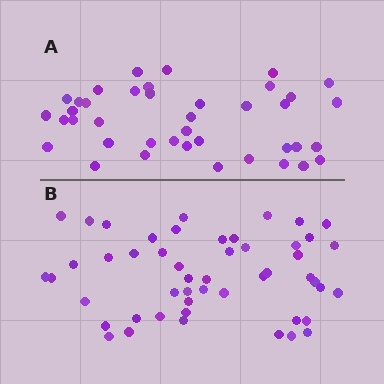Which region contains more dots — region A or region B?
Region B (the bottom region) has more dots.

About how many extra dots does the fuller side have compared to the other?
Region B has roughly 10 or so more dots than region A.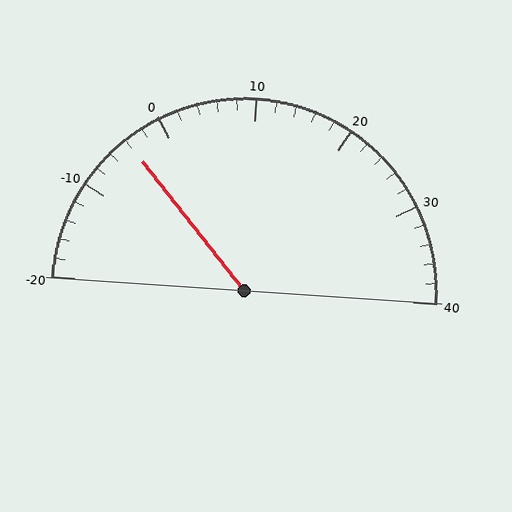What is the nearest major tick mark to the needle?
The nearest major tick mark is 0.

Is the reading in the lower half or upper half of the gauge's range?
The reading is in the lower half of the range (-20 to 40).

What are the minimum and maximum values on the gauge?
The gauge ranges from -20 to 40.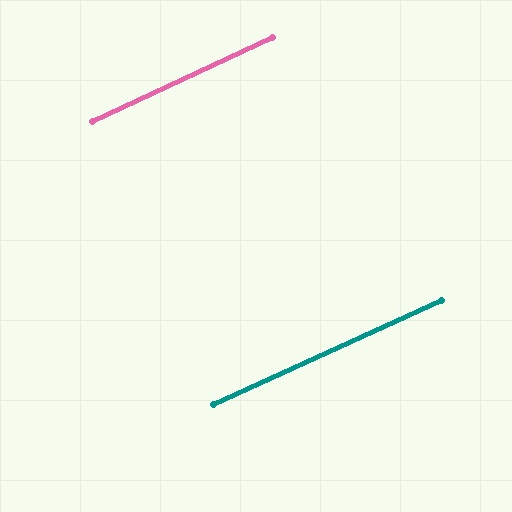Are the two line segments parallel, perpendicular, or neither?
Parallel — their directions differ by only 0.4°.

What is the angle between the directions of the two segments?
Approximately 0 degrees.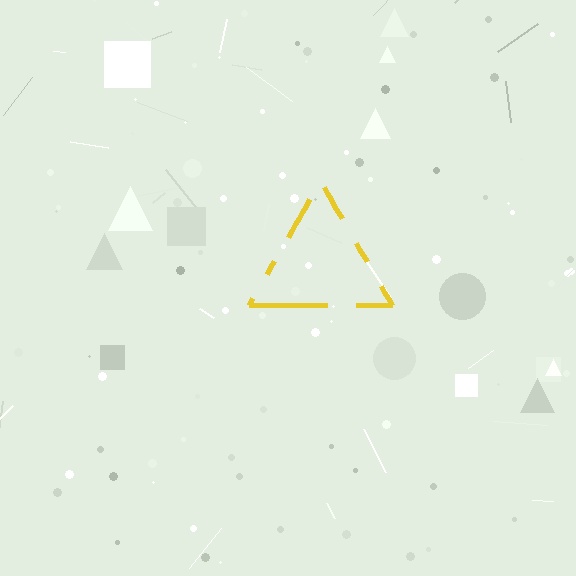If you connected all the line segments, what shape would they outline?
They would outline a triangle.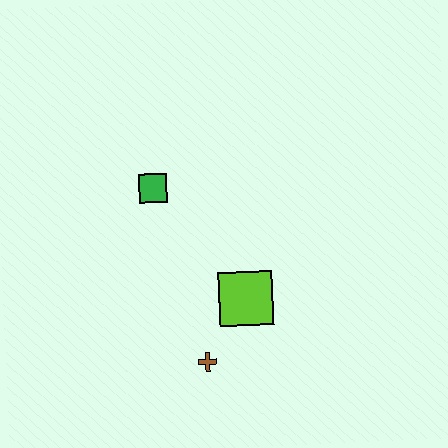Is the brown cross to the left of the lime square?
Yes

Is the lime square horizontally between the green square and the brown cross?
No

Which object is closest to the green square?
The lime square is closest to the green square.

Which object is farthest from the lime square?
The green square is farthest from the lime square.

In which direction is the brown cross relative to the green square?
The brown cross is below the green square.